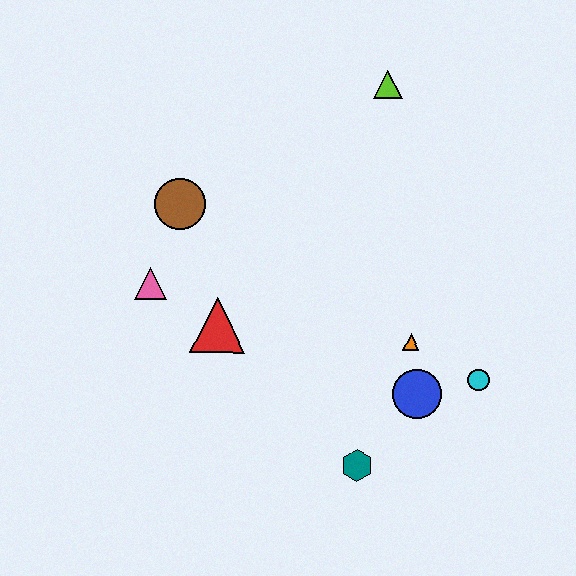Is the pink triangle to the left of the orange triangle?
Yes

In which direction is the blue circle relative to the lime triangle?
The blue circle is below the lime triangle.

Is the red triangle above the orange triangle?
Yes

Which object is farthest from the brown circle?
The cyan circle is farthest from the brown circle.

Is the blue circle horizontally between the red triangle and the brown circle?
No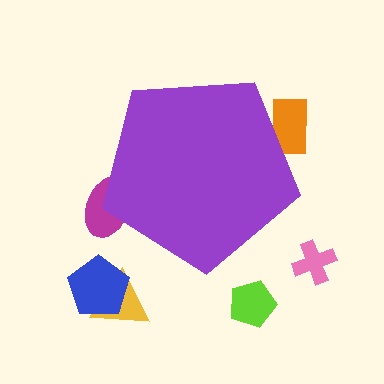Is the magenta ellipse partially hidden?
Yes, the magenta ellipse is partially hidden behind the purple pentagon.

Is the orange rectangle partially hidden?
Yes, the orange rectangle is partially hidden behind the purple pentagon.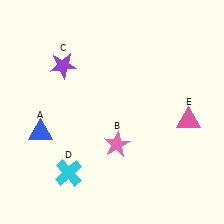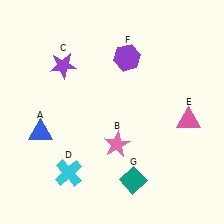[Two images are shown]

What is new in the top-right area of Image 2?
A purple hexagon (F) was added in the top-right area of Image 2.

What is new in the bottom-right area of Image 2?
A teal diamond (G) was added in the bottom-right area of Image 2.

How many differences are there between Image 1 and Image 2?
There are 2 differences between the two images.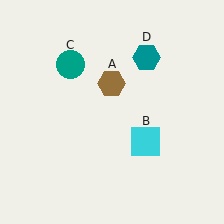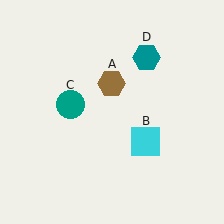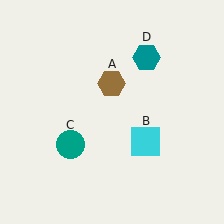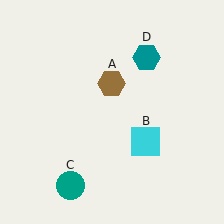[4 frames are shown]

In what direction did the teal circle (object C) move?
The teal circle (object C) moved down.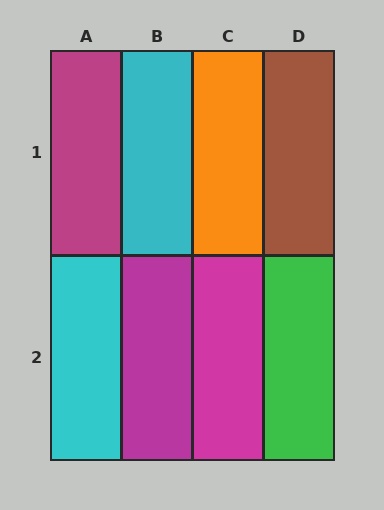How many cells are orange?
1 cell is orange.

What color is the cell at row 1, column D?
Brown.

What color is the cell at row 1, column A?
Magenta.